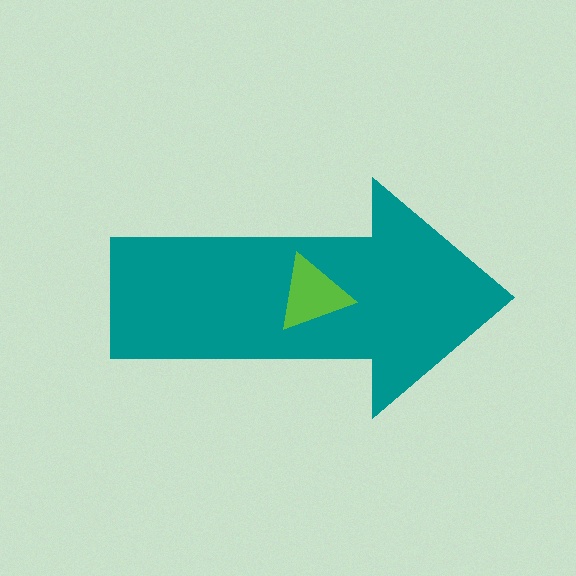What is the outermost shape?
The teal arrow.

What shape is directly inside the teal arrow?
The lime triangle.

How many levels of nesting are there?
2.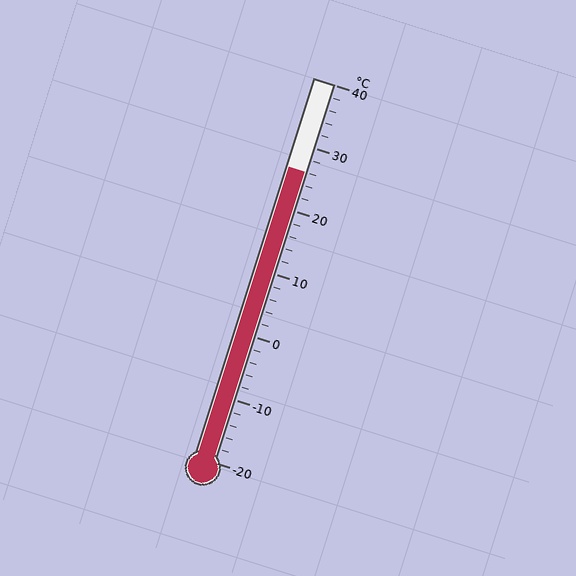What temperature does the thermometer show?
The thermometer shows approximately 26°C.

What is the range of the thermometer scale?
The thermometer scale ranges from -20°C to 40°C.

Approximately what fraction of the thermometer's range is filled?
The thermometer is filled to approximately 75% of its range.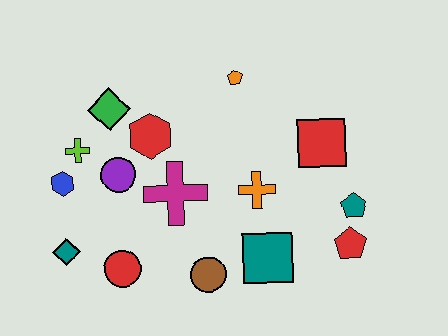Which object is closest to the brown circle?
The teal square is closest to the brown circle.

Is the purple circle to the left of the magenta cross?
Yes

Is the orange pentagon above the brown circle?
Yes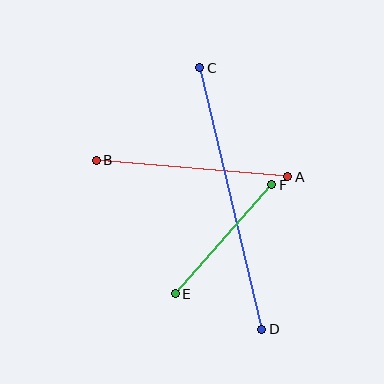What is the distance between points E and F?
The distance is approximately 146 pixels.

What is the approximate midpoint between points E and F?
The midpoint is at approximately (224, 239) pixels.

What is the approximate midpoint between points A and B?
The midpoint is at approximately (192, 168) pixels.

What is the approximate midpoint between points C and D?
The midpoint is at approximately (231, 199) pixels.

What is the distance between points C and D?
The distance is approximately 269 pixels.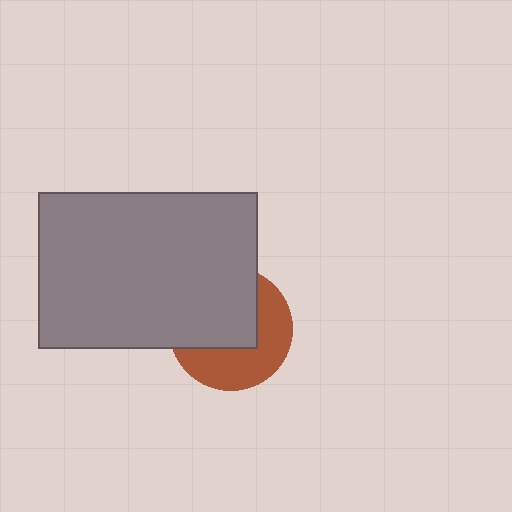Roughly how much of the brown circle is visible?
About half of it is visible (roughly 47%).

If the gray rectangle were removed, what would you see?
You would see the complete brown circle.